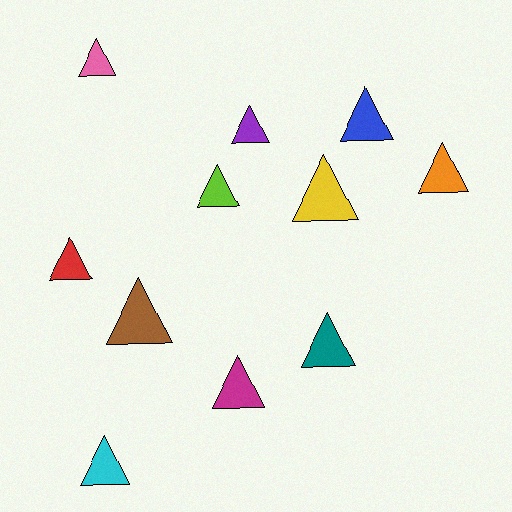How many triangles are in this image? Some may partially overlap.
There are 11 triangles.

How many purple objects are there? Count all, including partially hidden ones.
There is 1 purple object.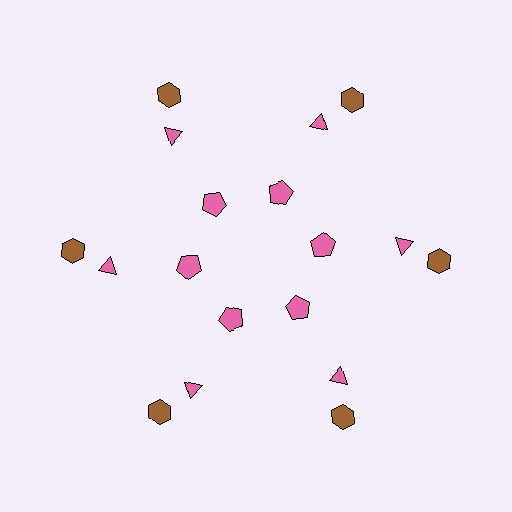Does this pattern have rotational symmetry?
Yes, this pattern has 6-fold rotational symmetry. It looks the same after rotating 60 degrees around the center.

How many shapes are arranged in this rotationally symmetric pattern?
There are 18 shapes, arranged in 6 groups of 3.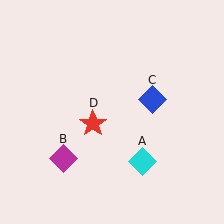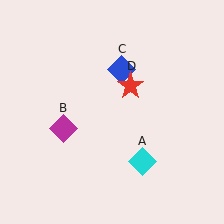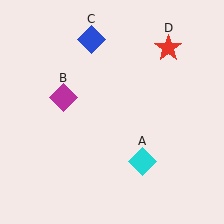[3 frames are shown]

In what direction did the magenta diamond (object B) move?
The magenta diamond (object B) moved up.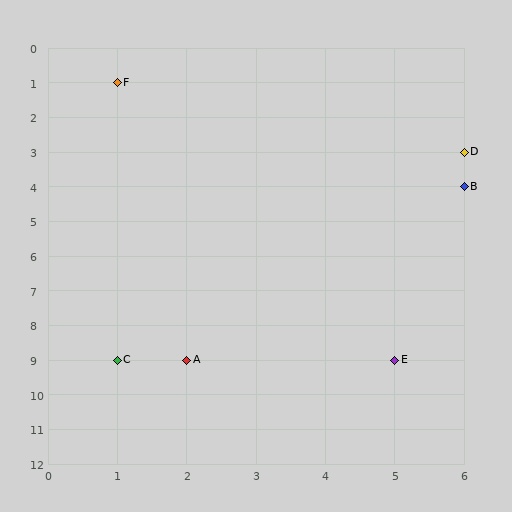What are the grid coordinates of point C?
Point C is at grid coordinates (1, 9).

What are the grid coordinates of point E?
Point E is at grid coordinates (5, 9).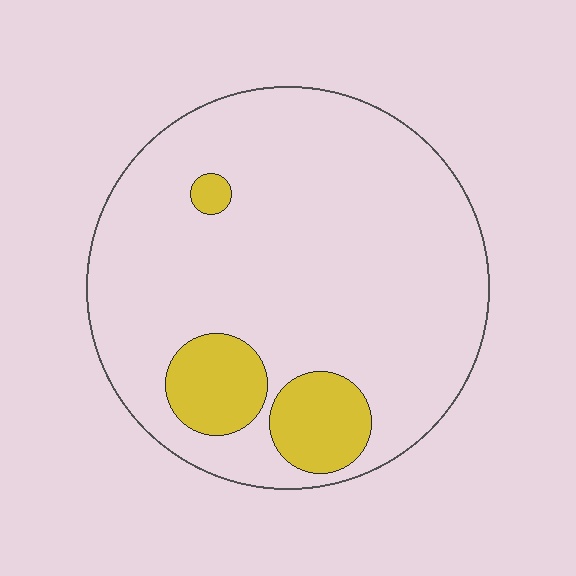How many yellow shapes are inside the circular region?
3.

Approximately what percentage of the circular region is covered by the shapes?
Approximately 15%.